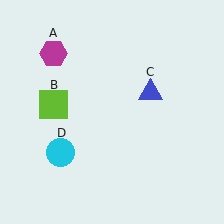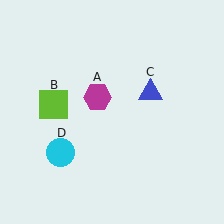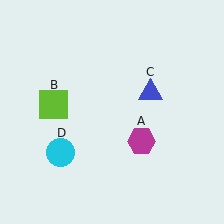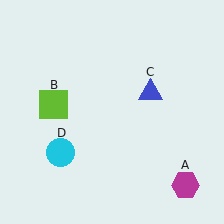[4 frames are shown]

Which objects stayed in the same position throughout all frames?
Lime square (object B) and blue triangle (object C) and cyan circle (object D) remained stationary.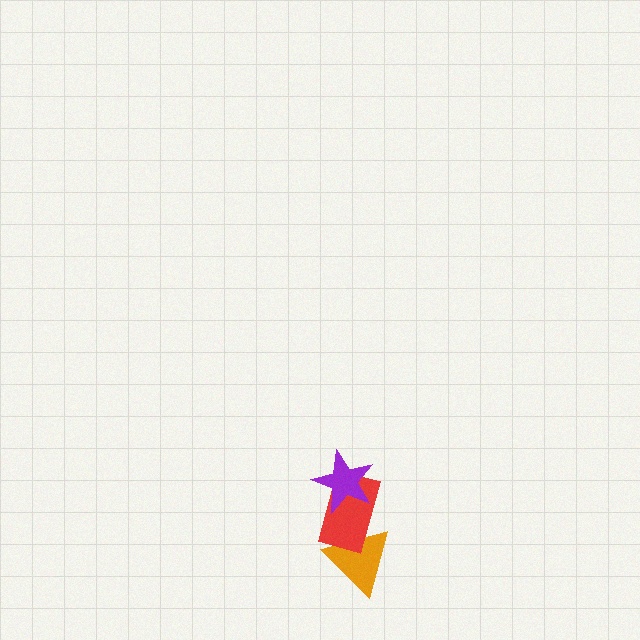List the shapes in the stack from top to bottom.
From top to bottom: the purple star, the red rectangle, the orange triangle.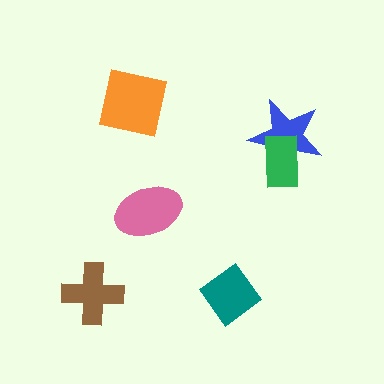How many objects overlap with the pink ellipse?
0 objects overlap with the pink ellipse.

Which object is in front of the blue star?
The green rectangle is in front of the blue star.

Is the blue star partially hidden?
Yes, it is partially covered by another shape.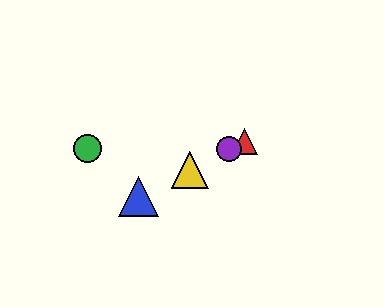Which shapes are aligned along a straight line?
The red triangle, the blue triangle, the yellow triangle, the purple circle are aligned along a straight line.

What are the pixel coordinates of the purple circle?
The purple circle is at (229, 149).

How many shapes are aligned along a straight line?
4 shapes (the red triangle, the blue triangle, the yellow triangle, the purple circle) are aligned along a straight line.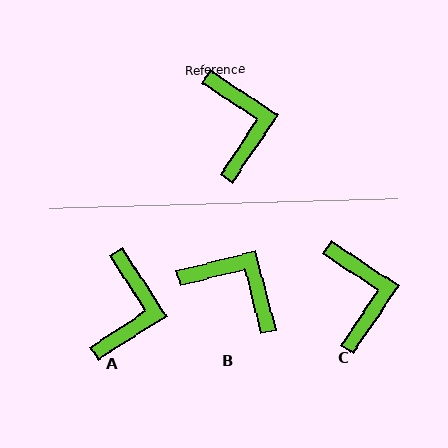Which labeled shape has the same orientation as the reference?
C.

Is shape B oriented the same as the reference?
No, it is off by about 48 degrees.